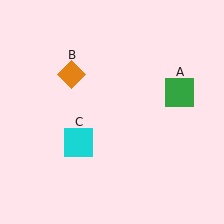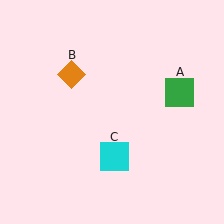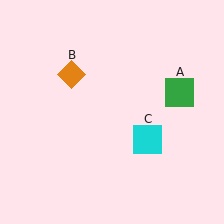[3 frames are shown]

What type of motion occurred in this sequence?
The cyan square (object C) rotated counterclockwise around the center of the scene.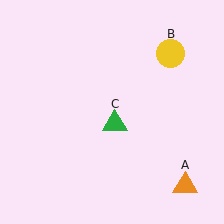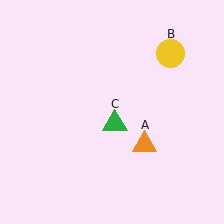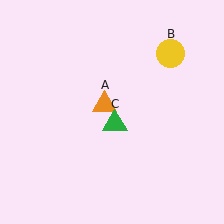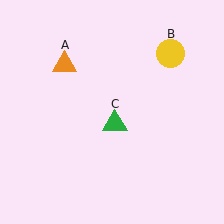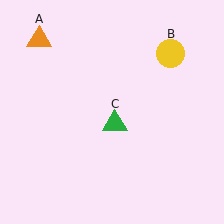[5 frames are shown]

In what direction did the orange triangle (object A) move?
The orange triangle (object A) moved up and to the left.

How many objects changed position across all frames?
1 object changed position: orange triangle (object A).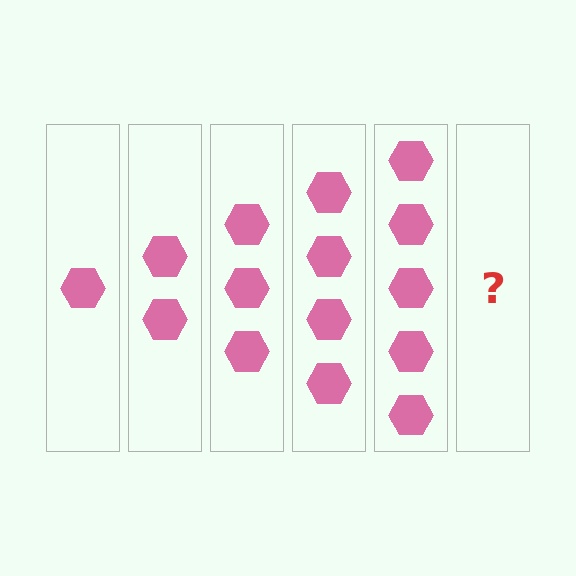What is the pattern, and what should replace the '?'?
The pattern is that each step adds one more hexagon. The '?' should be 6 hexagons.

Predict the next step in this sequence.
The next step is 6 hexagons.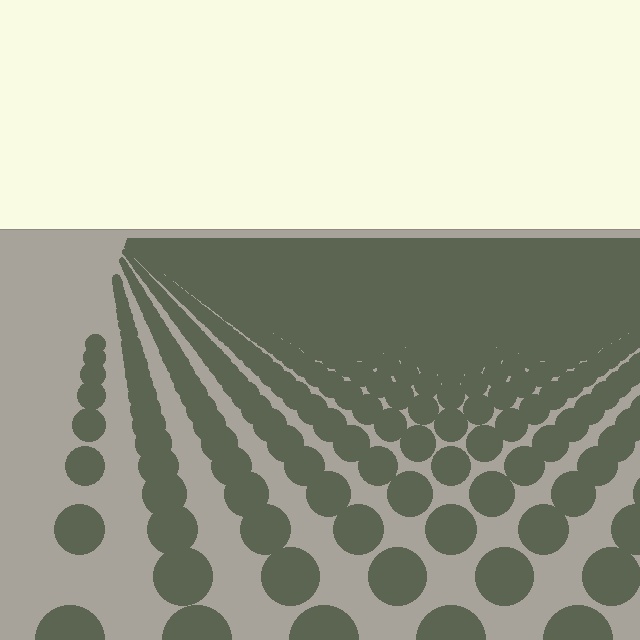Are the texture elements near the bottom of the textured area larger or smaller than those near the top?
Larger. Near the bottom, elements are closer to the viewer and appear at a bigger on-screen size.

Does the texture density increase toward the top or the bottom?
Density increases toward the top.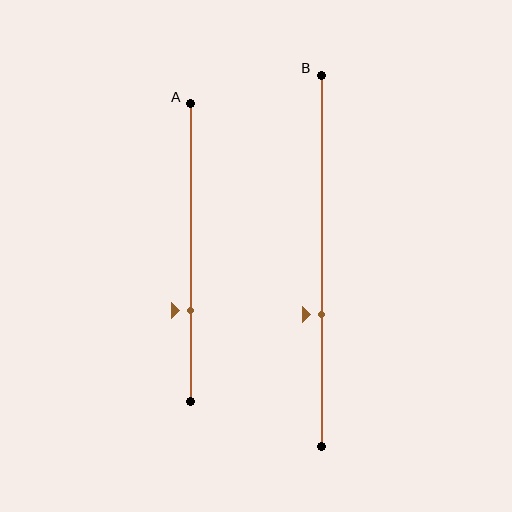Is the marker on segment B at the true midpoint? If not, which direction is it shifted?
No, the marker on segment B is shifted downward by about 15% of the segment length.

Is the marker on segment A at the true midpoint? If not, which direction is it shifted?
No, the marker on segment A is shifted downward by about 19% of the segment length.